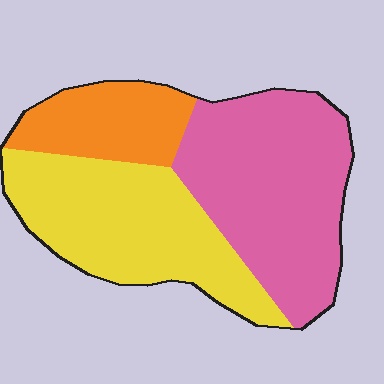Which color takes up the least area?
Orange, at roughly 20%.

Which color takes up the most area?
Pink, at roughly 45%.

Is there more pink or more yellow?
Pink.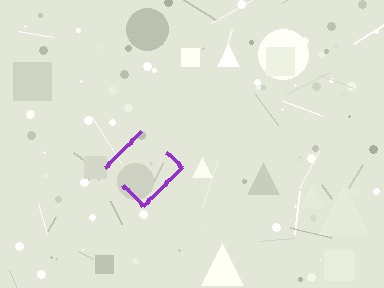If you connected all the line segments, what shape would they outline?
They would outline a diamond.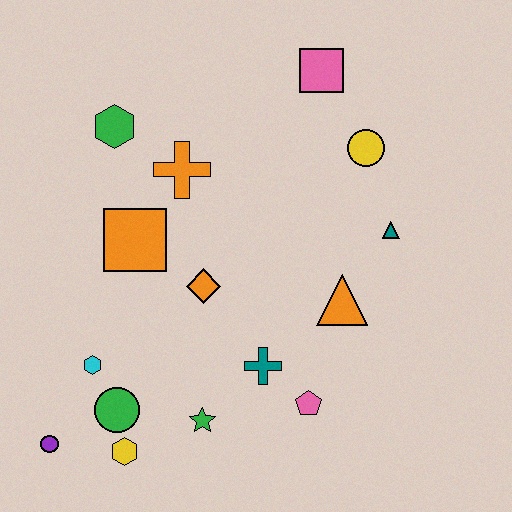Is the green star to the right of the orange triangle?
No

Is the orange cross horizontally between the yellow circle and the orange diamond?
No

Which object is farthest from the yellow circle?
The purple circle is farthest from the yellow circle.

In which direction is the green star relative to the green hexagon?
The green star is below the green hexagon.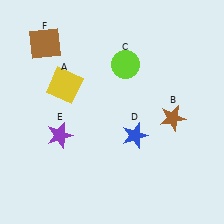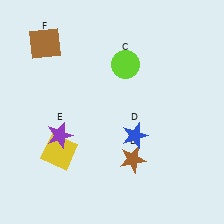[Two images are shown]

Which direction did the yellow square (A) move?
The yellow square (A) moved down.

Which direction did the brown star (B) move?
The brown star (B) moved down.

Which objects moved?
The objects that moved are: the yellow square (A), the brown star (B).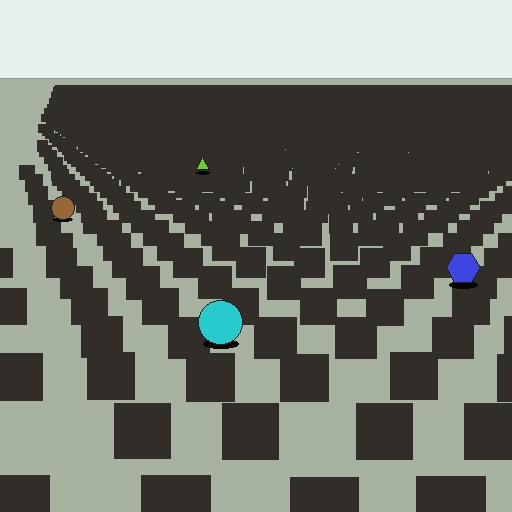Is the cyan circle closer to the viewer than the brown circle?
Yes. The cyan circle is closer — you can tell from the texture gradient: the ground texture is coarser near it.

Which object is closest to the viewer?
The cyan circle is closest. The texture marks near it are larger and more spread out.